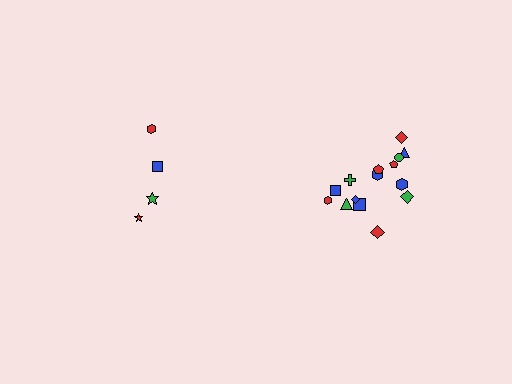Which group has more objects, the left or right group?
The right group.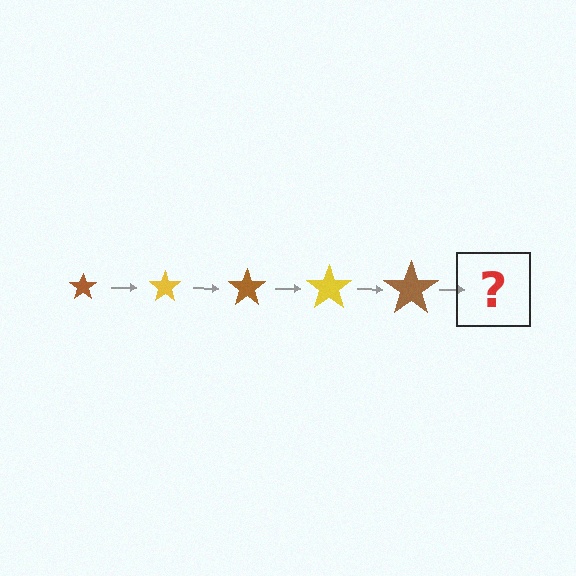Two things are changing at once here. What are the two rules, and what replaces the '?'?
The two rules are that the star grows larger each step and the color cycles through brown and yellow. The '?' should be a yellow star, larger than the previous one.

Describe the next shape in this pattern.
It should be a yellow star, larger than the previous one.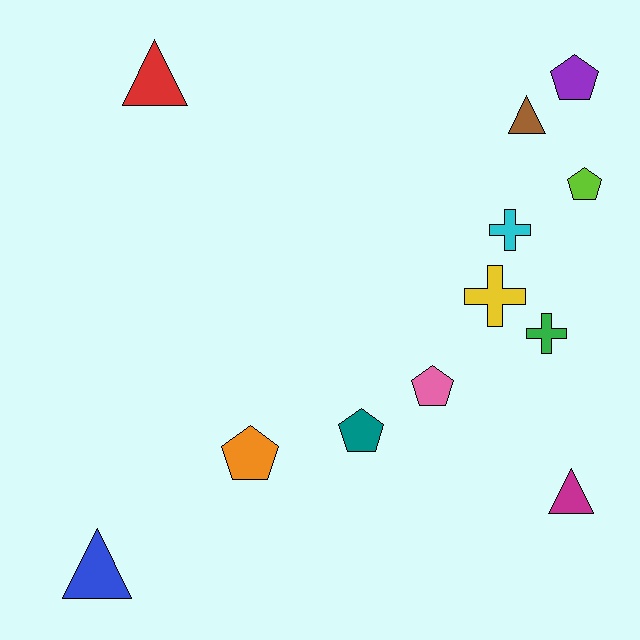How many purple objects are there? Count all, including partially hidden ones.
There is 1 purple object.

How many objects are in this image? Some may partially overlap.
There are 12 objects.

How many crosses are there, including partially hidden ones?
There are 3 crosses.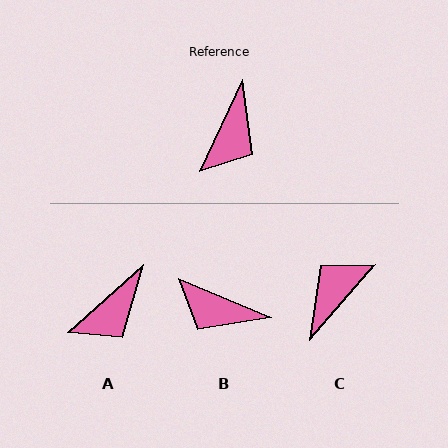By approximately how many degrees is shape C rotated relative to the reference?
Approximately 164 degrees counter-clockwise.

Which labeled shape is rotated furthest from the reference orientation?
C, about 164 degrees away.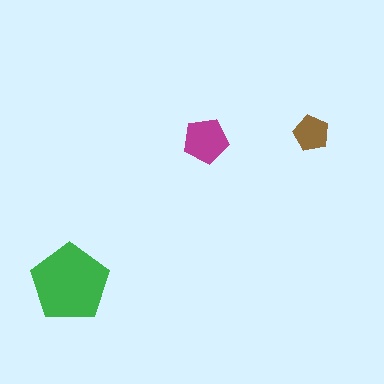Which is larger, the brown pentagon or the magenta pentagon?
The magenta one.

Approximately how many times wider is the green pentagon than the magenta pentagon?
About 1.5 times wider.